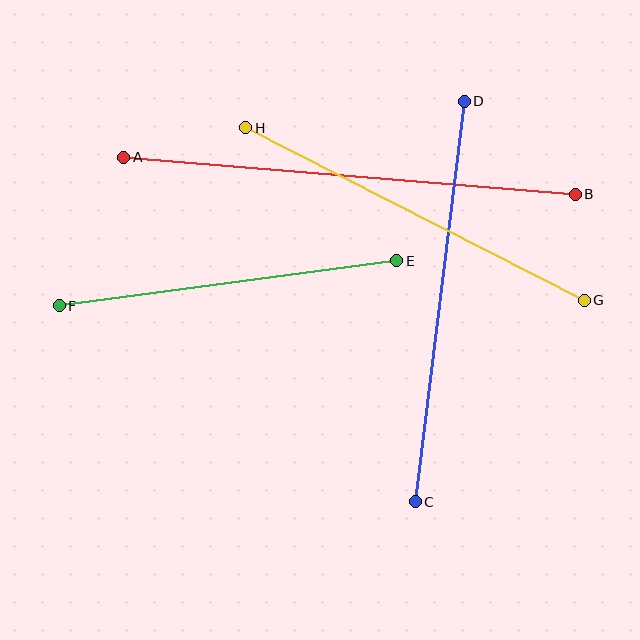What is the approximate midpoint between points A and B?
The midpoint is at approximately (350, 176) pixels.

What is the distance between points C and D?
The distance is approximately 403 pixels.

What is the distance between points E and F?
The distance is approximately 340 pixels.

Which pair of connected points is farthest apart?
Points A and B are farthest apart.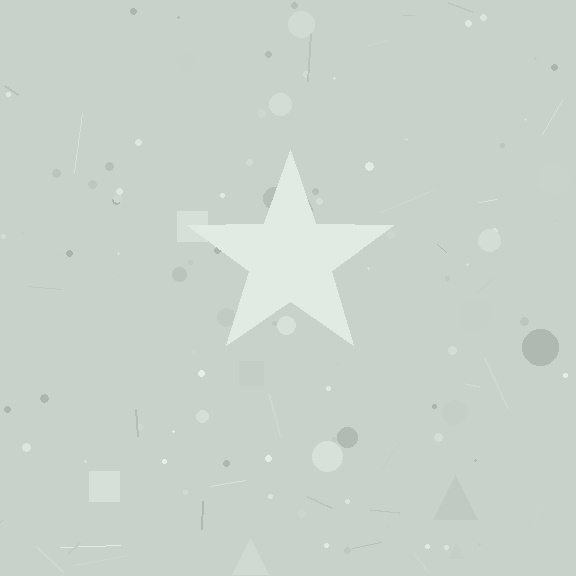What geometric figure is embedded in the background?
A star is embedded in the background.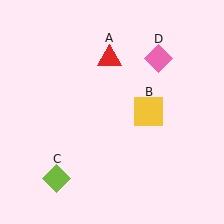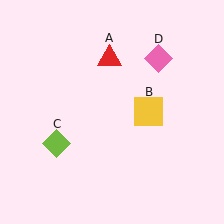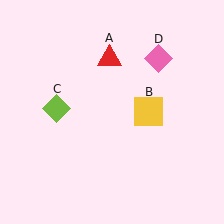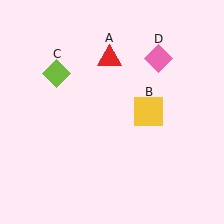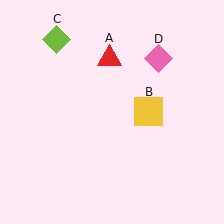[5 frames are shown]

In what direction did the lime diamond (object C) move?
The lime diamond (object C) moved up.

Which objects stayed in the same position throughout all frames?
Red triangle (object A) and yellow square (object B) and pink diamond (object D) remained stationary.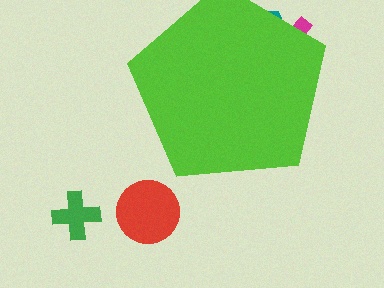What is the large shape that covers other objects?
A lime pentagon.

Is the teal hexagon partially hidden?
Yes, the teal hexagon is partially hidden behind the lime pentagon.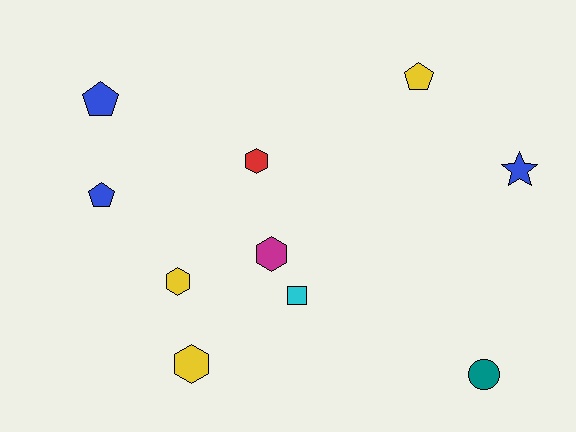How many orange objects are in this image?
There are no orange objects.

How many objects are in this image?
There are 10 objects.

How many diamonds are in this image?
There are no diamonds.